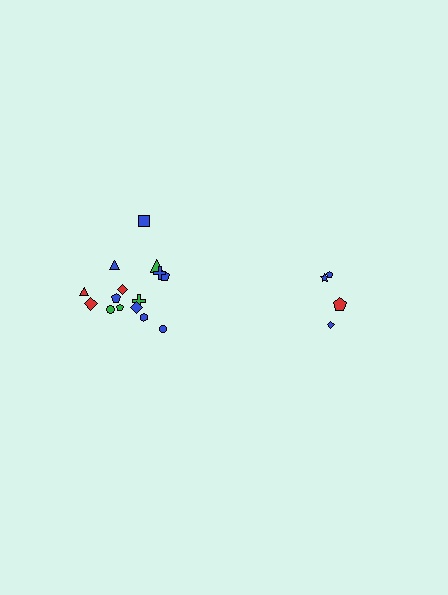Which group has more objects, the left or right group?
The left group.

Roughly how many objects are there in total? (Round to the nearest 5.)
Roughly 20 objects in total.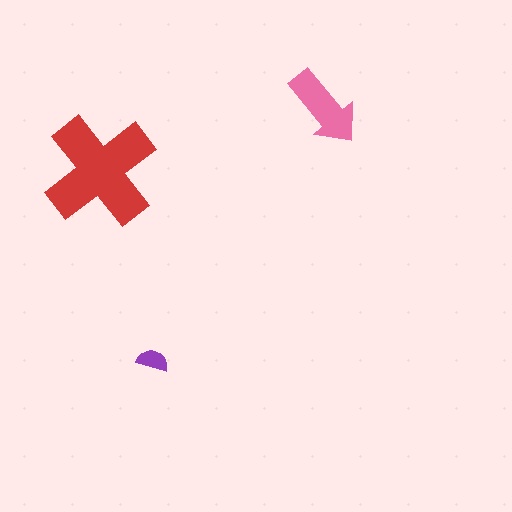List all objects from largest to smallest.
The red cross, the pink arrow, the purple semicircle.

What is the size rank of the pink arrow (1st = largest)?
2nd.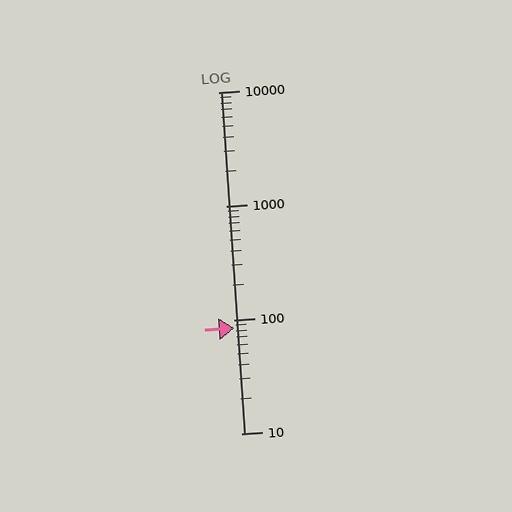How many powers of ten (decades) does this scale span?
The scale spans 3 decades, from 10 to 10000.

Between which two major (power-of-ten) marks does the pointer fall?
The pointer is between 10 and 100.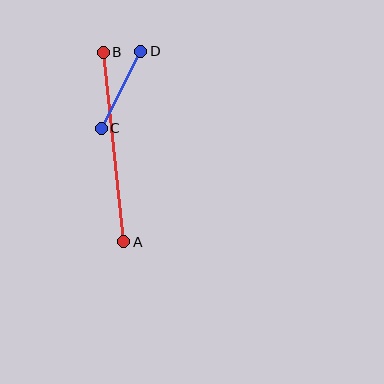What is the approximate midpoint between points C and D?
The midpoint is at approximately (121, 90) pixels.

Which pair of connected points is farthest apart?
Points A and B are farthest apart.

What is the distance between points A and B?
The distance is approximately 191 pixels.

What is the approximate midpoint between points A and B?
The midpoint is at approximately (114, 147) pixels.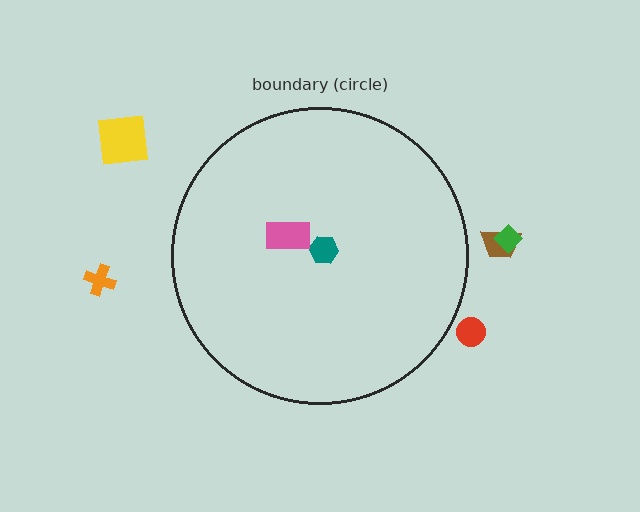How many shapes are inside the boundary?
2 inside, 5 outside.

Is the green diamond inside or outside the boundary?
Outside.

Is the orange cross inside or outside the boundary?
Outside.